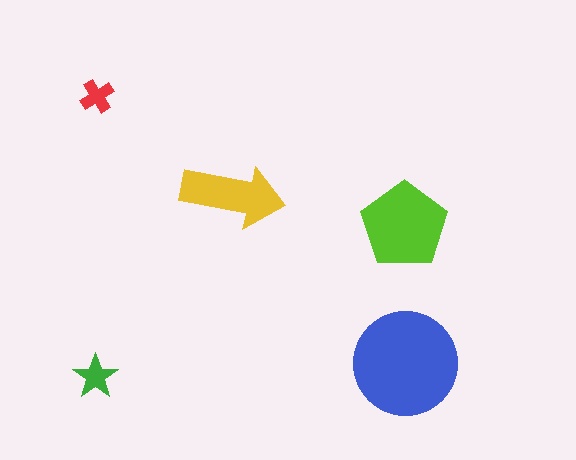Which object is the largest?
The blue circle.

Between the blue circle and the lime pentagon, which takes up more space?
The blue circle.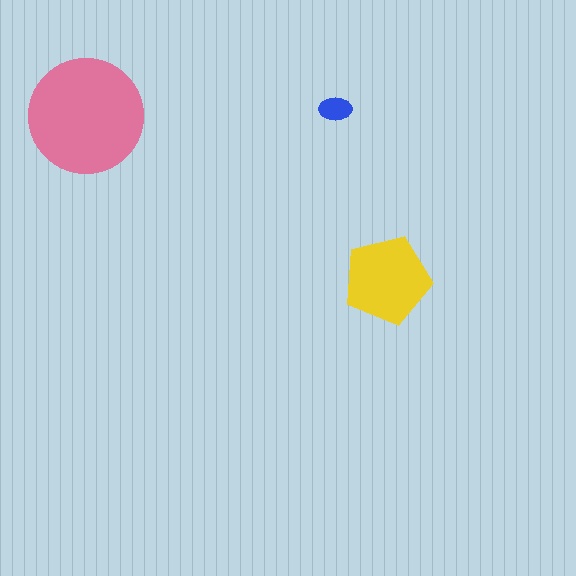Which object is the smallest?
The blue ellipse.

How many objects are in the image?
There are 3 objects in the image.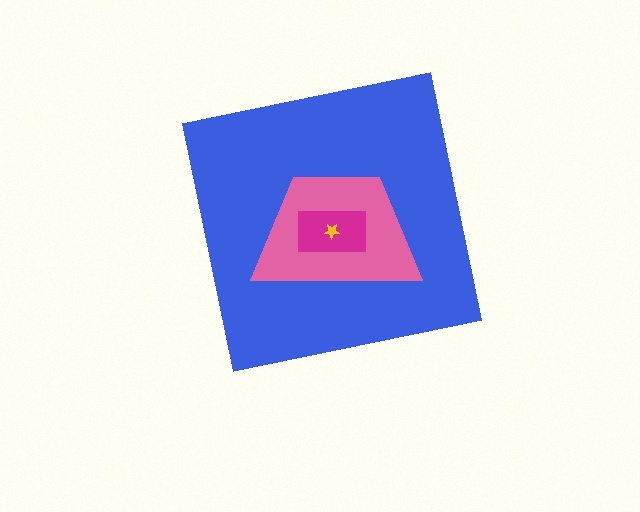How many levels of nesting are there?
4.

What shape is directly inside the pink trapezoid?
The magenta rectangle.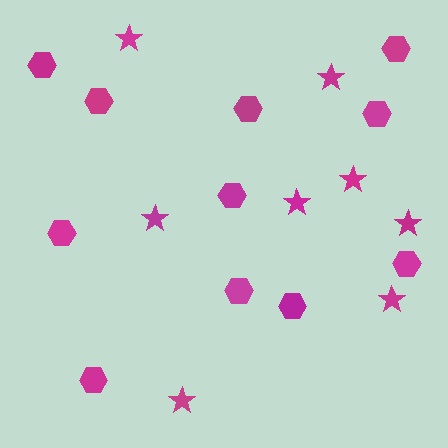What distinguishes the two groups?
There are 2 groups: one group of stars (8) and one group of hexagons (11).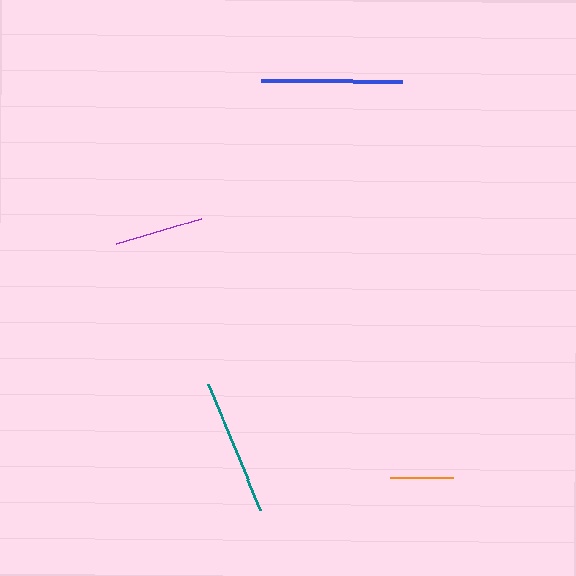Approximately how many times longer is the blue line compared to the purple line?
The blue line is approximately 1.6 times the length of the purple line.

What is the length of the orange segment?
The orange segment is approximately 64 pixels long.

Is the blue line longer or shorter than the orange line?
The blue line is longer than the orange line.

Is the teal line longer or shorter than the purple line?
The teal line is longer than the purple line.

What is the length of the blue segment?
The blue segment is approximately 141 pixels long.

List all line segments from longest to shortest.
From longest to shortest: blue, teal, purple, orange.